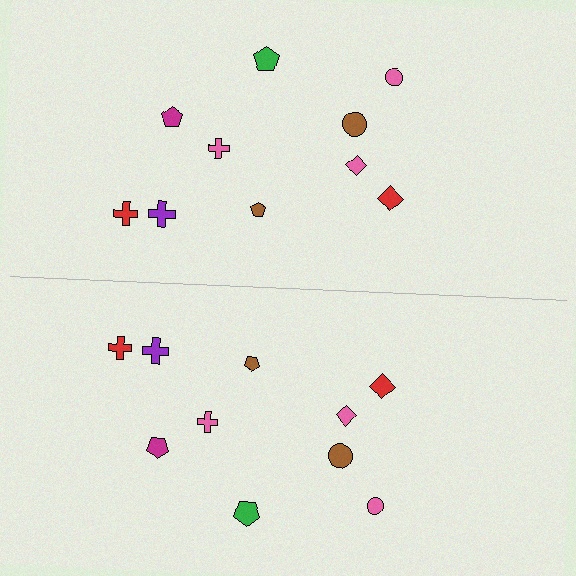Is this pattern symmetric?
Yes, this pattern has bilateral (reflection) symmetry.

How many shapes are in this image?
There are 20 shapes in this image.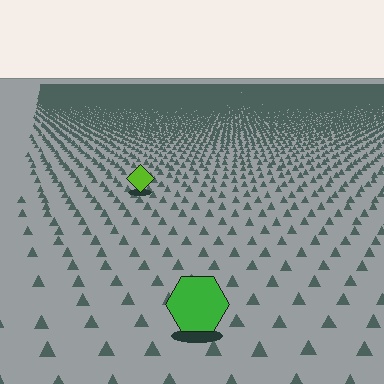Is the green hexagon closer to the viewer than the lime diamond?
Yes. The green hexagon is closer — you can tell from the texture gradient: the ground texture is coarser near it.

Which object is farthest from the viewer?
The lime diamond is farthest from the viewer. It appears smaller and the ground texture around it is denser.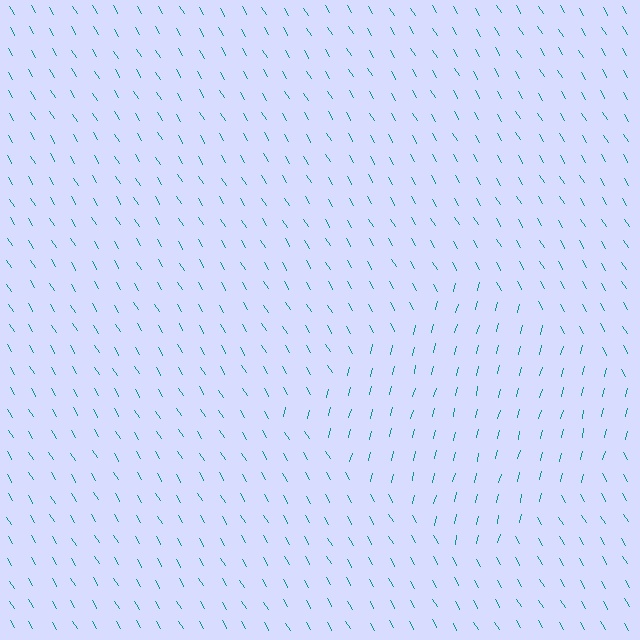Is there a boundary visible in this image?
Yes, there is a texture boundary formed by a change in line orientation.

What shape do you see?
I see a diamond.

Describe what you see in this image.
The image is filled with small teal line segments. A diamond region in the image has lines oriented differently from the surrounding lines, creating a visible texture boundary.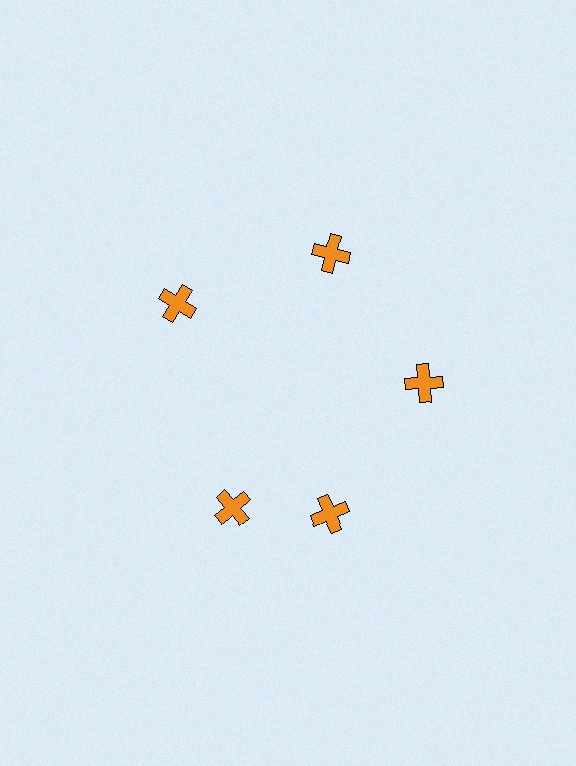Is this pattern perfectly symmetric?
No. The 5 orange crosses are arranged in a ring, but one element near the 8 o'clock position is rotated out of alignment along the ring, breaking the 5-fold rotational symmetry.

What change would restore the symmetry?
The symmetry would be restored by rotating it back into even spacing with its neighbors so that all 5 crosses sit at equal angles and equal distance from the center.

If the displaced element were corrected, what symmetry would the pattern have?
It would have 5-fold rotational symmetry — the pattern would map onto itself every 72 degrees.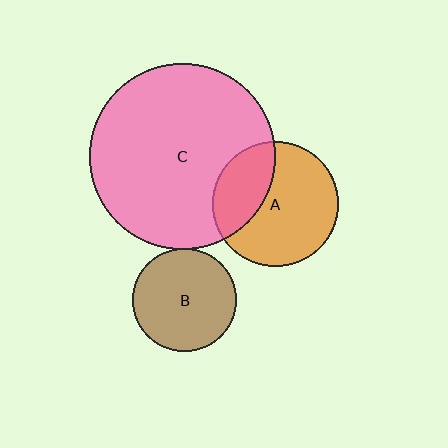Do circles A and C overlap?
Yes.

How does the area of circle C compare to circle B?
Approximately 3.2 times.